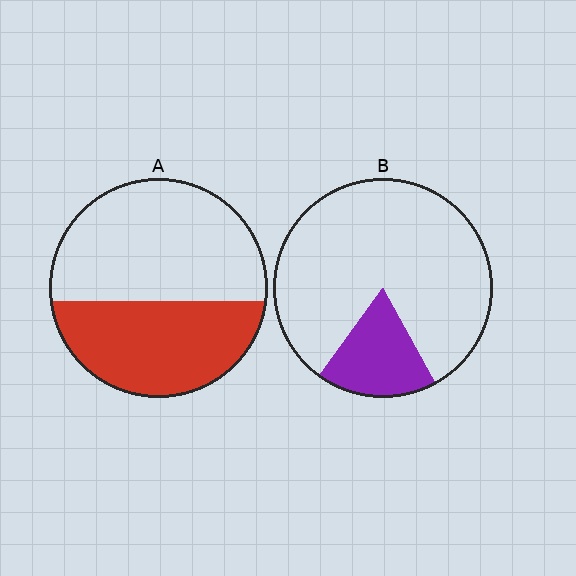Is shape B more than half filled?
No.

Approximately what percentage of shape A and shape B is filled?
A is approximately 40% and B is approximately 20%.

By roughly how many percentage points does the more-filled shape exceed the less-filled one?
By roughly 25 percentage points (A over B).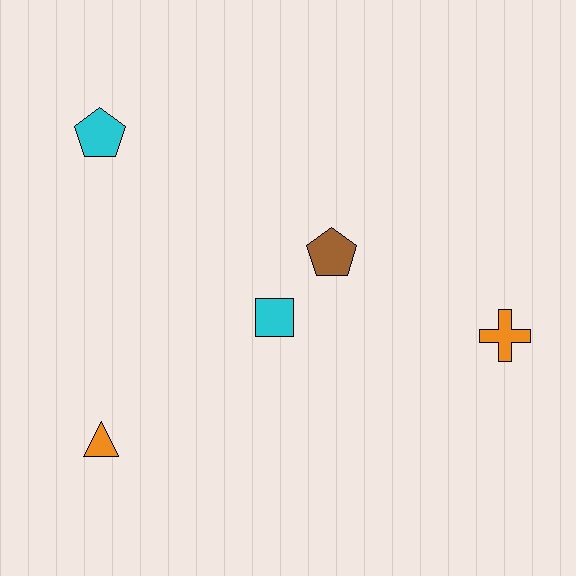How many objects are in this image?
There are 5 objects.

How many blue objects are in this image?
There are no blue objects.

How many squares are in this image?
There is 1 square.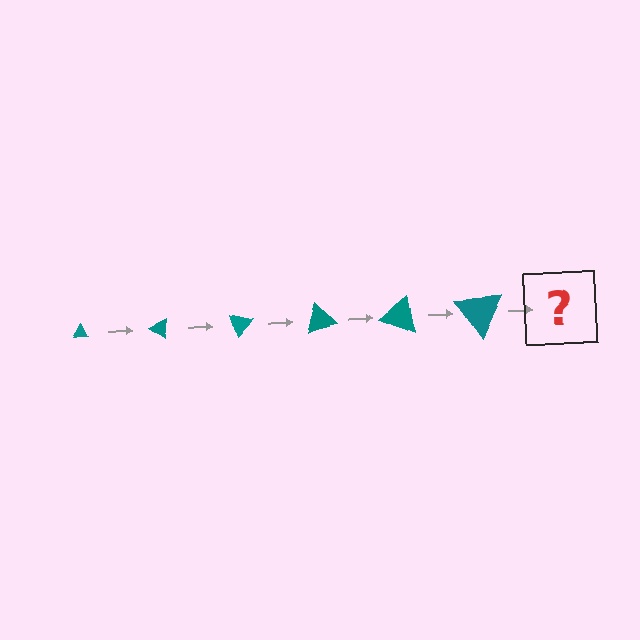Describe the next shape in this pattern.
It should be a triangle, larger than the previous one and rotated 210 degrees from the start.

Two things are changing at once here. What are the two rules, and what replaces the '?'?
The two rules are that the triangle grows larger each step and it rotates 35 degrees each step. The '?' should be a triangle, larger than the previous one and rotated 210 degrees from the start.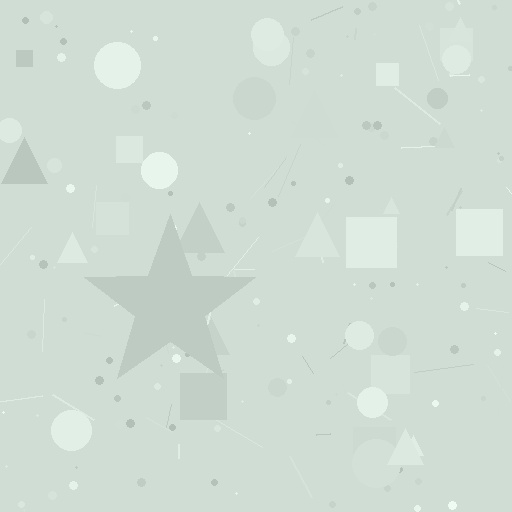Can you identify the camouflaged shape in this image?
The camouflaged shape is a star.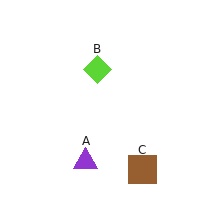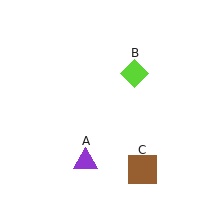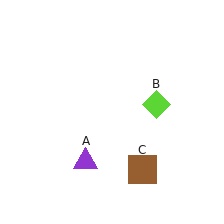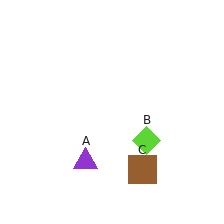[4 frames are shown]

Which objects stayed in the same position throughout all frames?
Purple triangle (object A) and brown square (object C) remained stationary.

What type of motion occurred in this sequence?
The lime diamond (object B) rotated clockwise around the center of the scene.